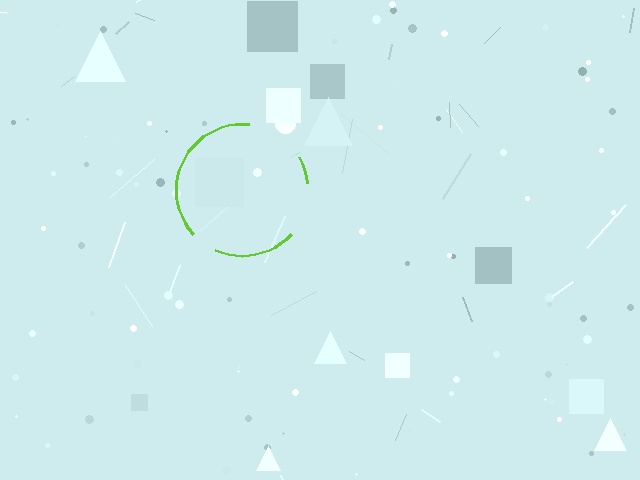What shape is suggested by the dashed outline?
The dashed outline suggests a circle.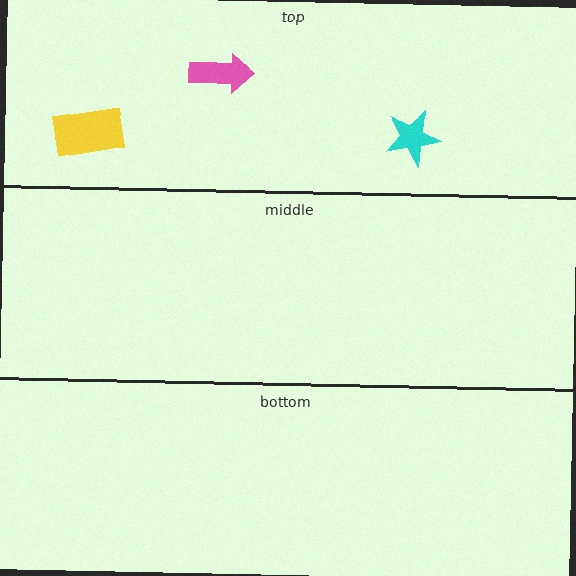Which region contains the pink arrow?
The top region.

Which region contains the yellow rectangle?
The top region.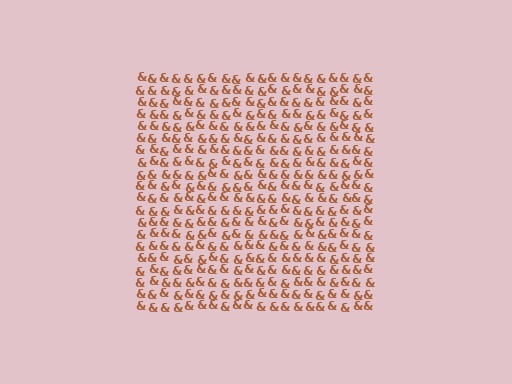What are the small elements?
The small elements are ampersands.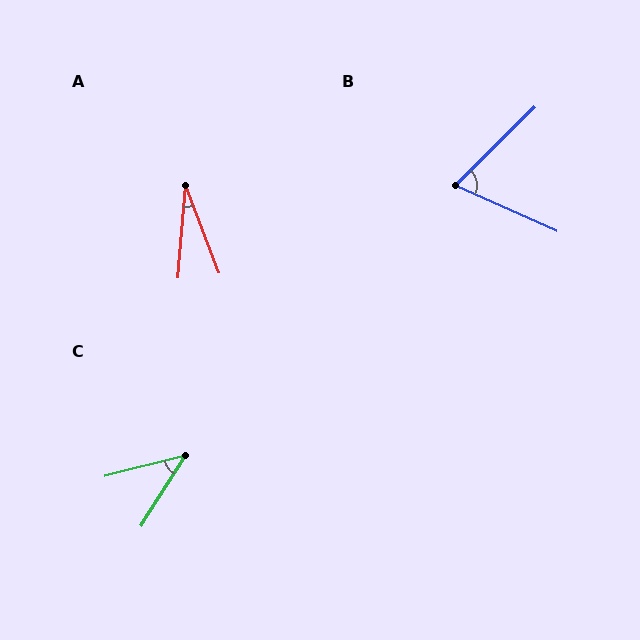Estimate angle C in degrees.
Approximately 44 degrees.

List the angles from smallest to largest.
A (26°), C (44°), B (69°).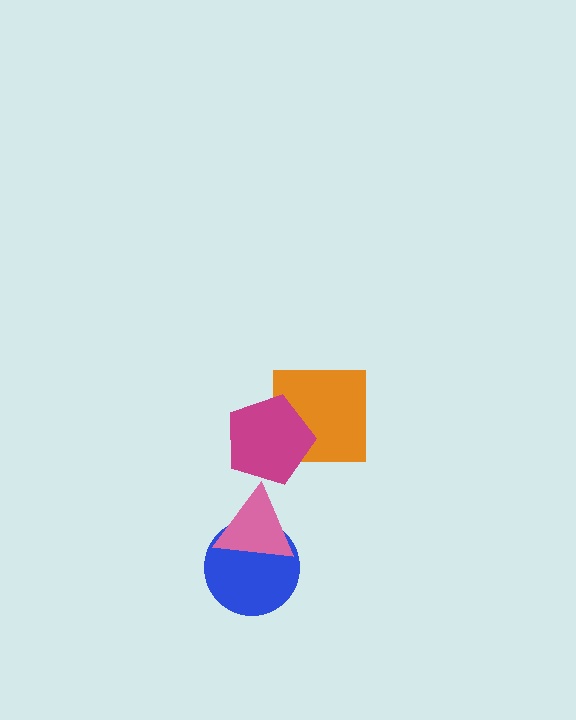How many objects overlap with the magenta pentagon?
1 object overlaps with the magenta pentagon.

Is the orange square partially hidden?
Yes, it is partially covered by another shape.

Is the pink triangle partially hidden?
No, no other shape covers it.